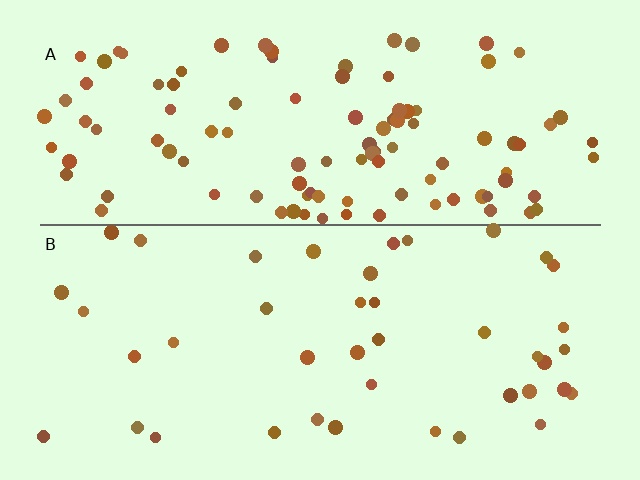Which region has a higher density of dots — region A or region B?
A (the top).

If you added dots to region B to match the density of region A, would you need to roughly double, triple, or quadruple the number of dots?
Approximately triple.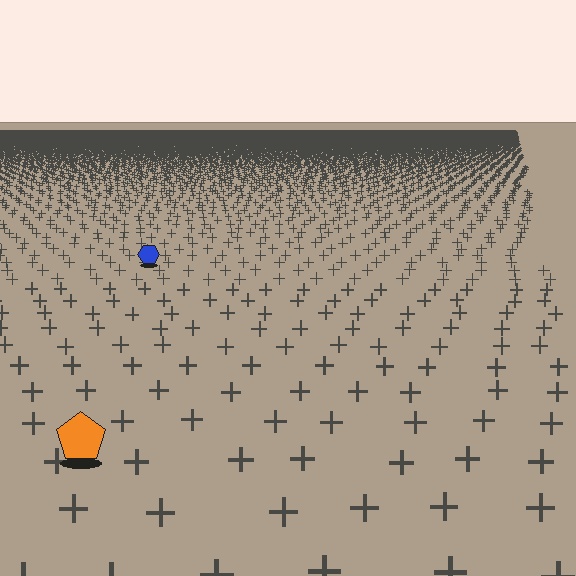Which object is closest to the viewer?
The orange pentagon is closest. The texture marks near it are larger and more spread out.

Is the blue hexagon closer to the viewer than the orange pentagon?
No. The orange pentagon is closer — you can tell from the texture gradient: the ground texture is coarser near it.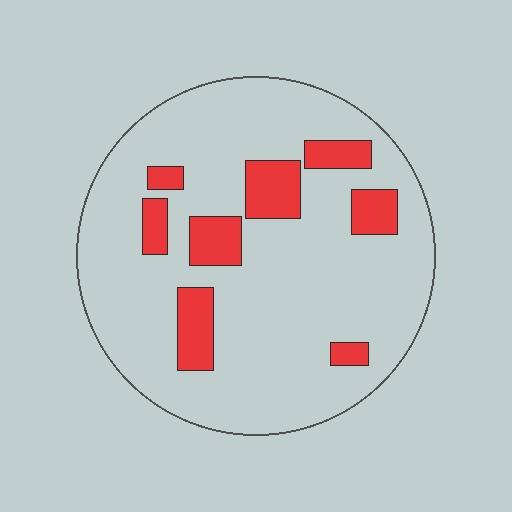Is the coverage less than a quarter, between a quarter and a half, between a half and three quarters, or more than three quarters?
Less than a quarter.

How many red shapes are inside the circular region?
8.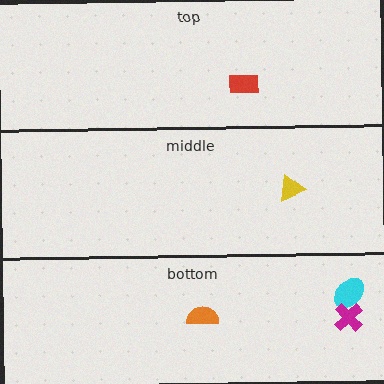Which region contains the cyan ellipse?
The bottom region.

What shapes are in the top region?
The red rectangle.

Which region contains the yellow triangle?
The middle region.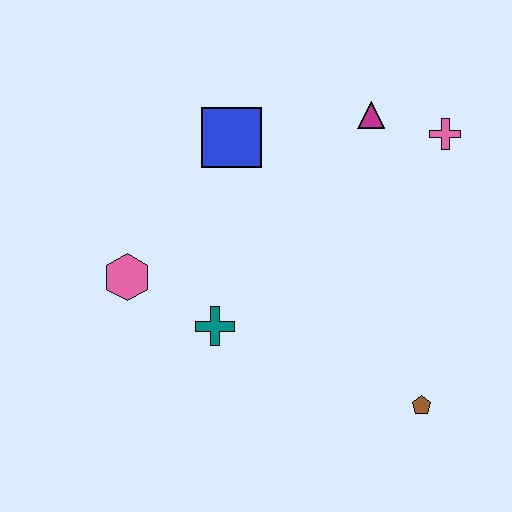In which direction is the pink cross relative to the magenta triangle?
The pink cross is to the right of the magenta triangle.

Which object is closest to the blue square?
The magenta triangle is closest to the blue square.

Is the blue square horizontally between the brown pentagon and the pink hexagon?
Yes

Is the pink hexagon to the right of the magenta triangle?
No